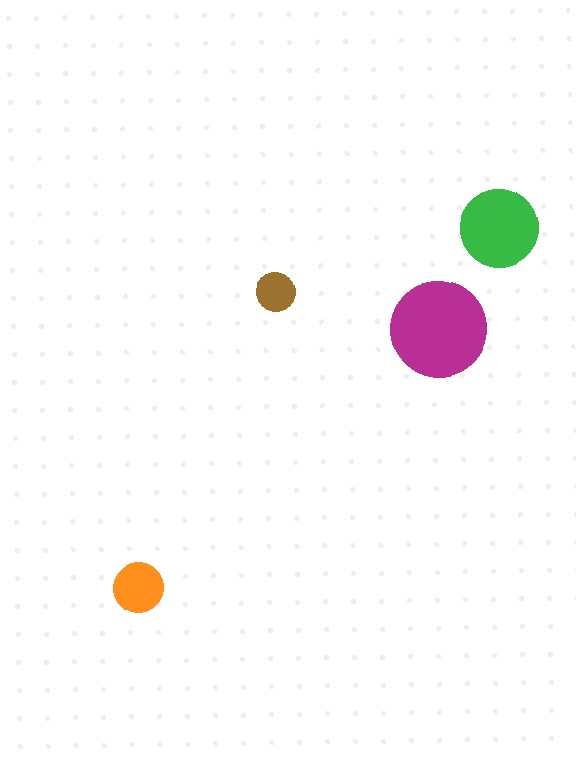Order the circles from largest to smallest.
the magenta one, the green one, the orange one, the brown one.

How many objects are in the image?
There are 4 objects in the image.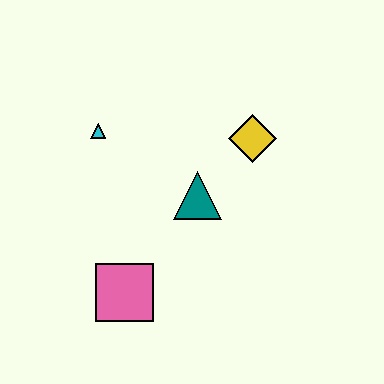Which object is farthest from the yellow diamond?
The pink square is farthest from the yellow diamond.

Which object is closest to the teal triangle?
The yellow diamond is closest to the teal triangle.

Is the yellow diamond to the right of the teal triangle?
Yes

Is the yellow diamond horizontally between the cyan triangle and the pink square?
No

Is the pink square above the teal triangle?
No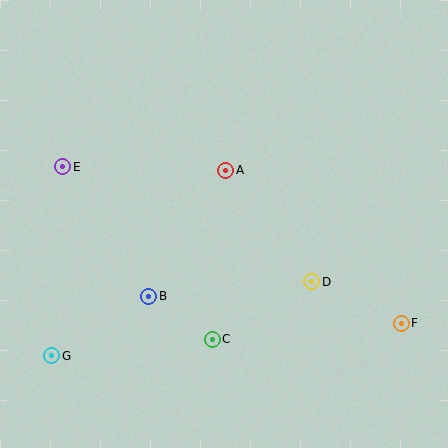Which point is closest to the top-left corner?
Point E is closest to the top-left corner.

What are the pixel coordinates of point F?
Point F is at (401, 323).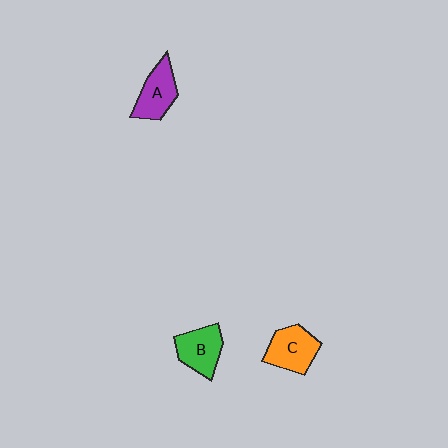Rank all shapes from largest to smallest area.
From largest to smallest: C (orange), B (green), A (purple).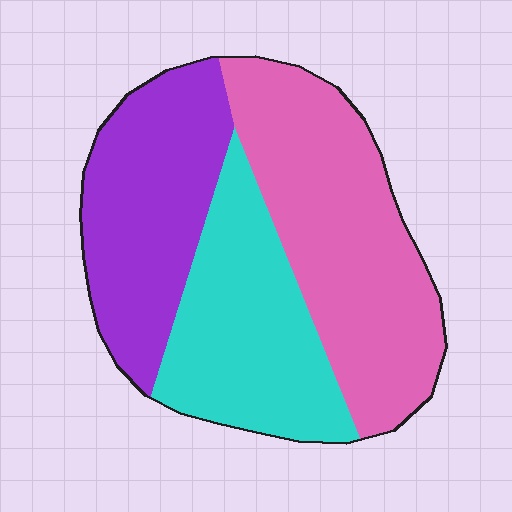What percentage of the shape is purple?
Purple takes up about one third (1/3) of the shape.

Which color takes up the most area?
Pink, at roughly 40%.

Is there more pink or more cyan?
Pink.